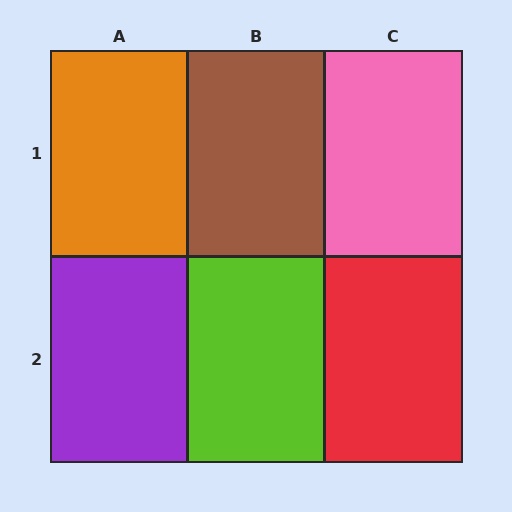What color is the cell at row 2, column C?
Red.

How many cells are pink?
1 cell is pink.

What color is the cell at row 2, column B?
Lime.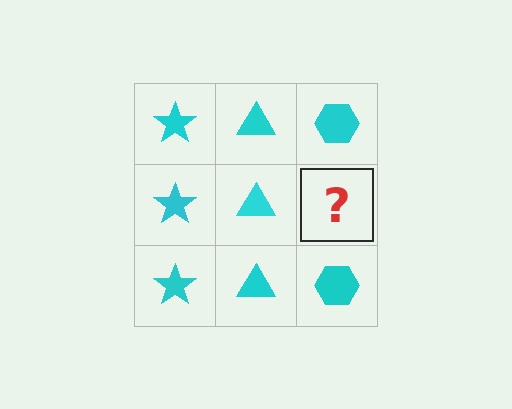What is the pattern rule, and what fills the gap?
The rule is that each column has a consistent shape. The gap should be filled with a cyan hexagon.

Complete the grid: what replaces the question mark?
The question mark should be replaced with a cyan hexagon.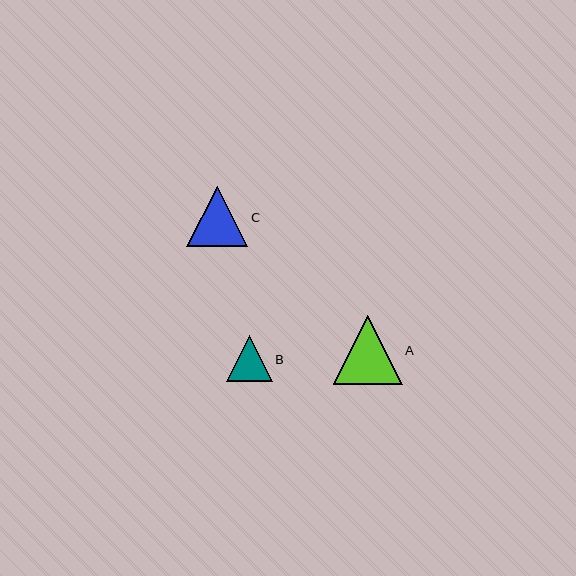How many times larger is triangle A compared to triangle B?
Triangle A is approximately 1.5 times the size of triangle B.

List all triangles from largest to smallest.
From largest to smallest: A, C, B.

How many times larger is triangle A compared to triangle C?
Triangle A is approximately 1.1 times the size of triangle C.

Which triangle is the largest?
Triangle A is the largest with a size of approximately 69 pixels.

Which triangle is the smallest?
Triangle B is the smallest with a size of approximately 45 pixels.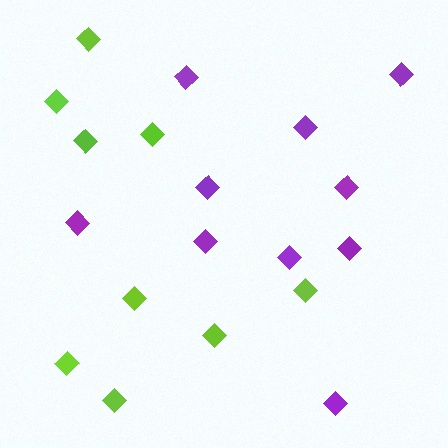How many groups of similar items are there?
There are 2 groups: one group of purple diamonds (10) and one group of lime diamonds (9).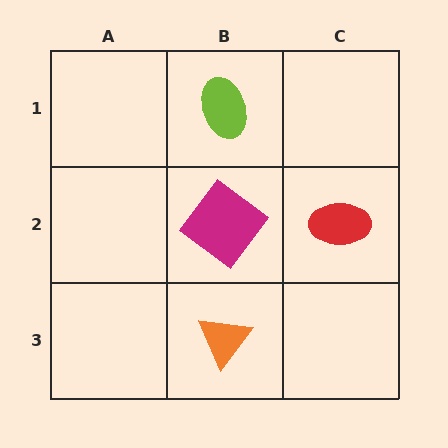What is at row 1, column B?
A lime ellipse.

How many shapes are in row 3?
1 shape.